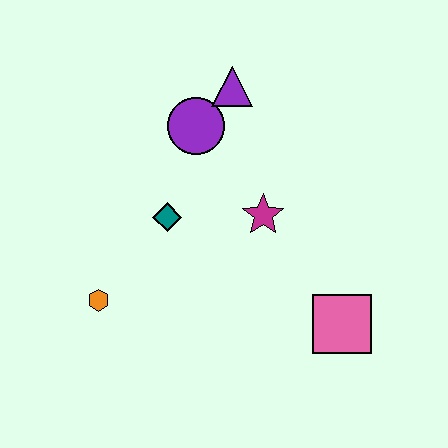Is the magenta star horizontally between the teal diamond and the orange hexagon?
No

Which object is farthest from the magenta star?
The orange hexagon is farthest from the magenta star.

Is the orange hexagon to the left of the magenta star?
Yes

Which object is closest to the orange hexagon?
The teal diamond is closest to the orange hexagon.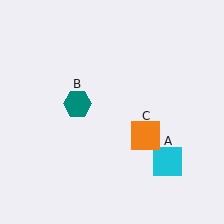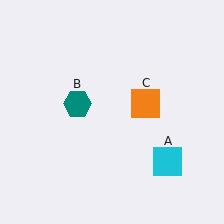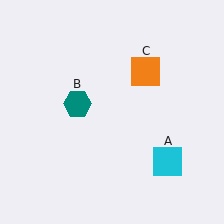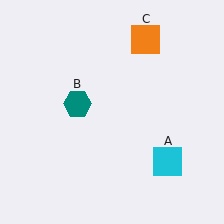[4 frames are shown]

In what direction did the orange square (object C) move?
The orange square (object C) moved up.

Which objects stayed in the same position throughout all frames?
Cyan square (object A) and teal hexagon (object B) remained stationary.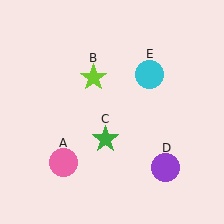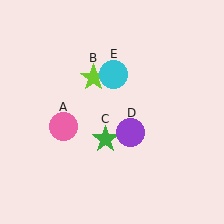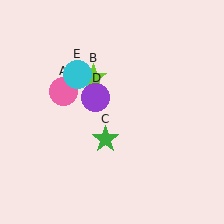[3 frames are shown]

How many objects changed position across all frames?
3 objects changed position: pink circle (object A), purple circle (object D), cyan circle (object E).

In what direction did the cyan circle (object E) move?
The cyan circle (object E) moved left.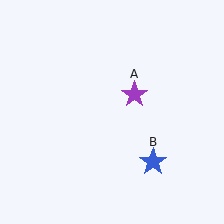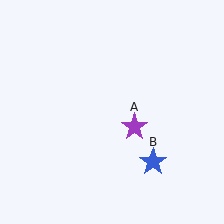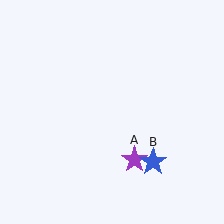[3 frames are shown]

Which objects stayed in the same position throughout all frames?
Blue star (object B) remained stationary.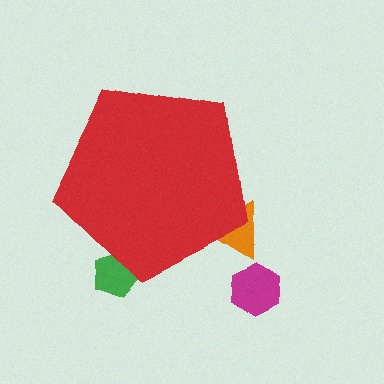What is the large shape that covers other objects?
A red pentagon.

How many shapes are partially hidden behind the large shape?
2 shapes are partially hidden.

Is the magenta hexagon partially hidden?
No, the magenta hexagon is fully visible.